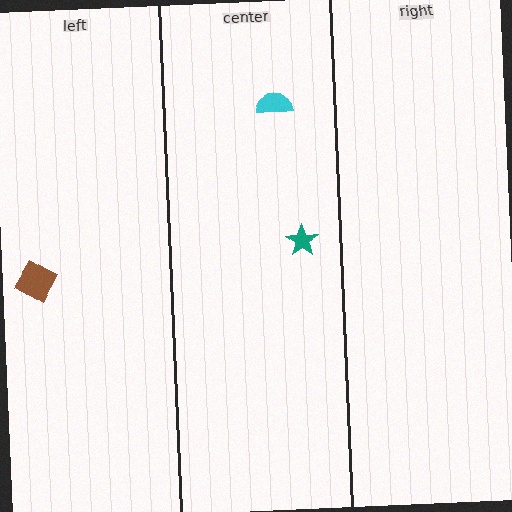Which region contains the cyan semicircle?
The center region.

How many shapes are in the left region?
1.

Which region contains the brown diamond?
The left region.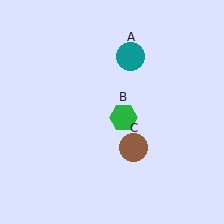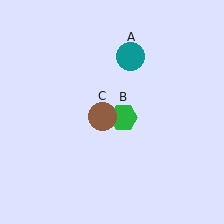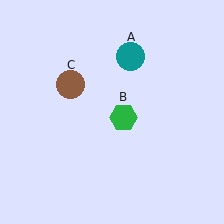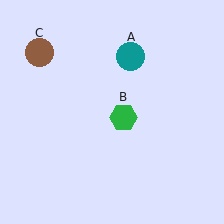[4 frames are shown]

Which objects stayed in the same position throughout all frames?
Teal circle (object A) and green hexagon (object B) remained stationary.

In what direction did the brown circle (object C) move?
The brown circle (object C) moved up and to the left.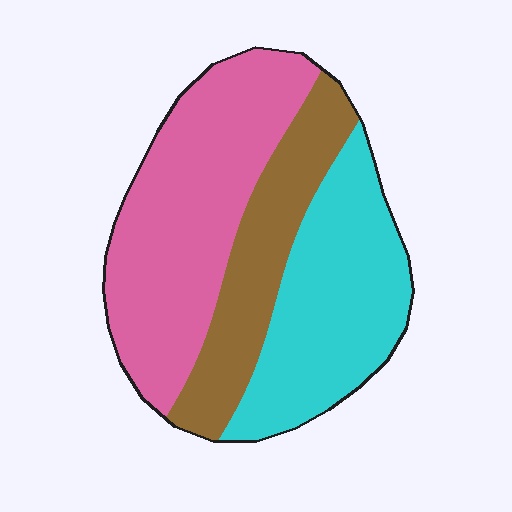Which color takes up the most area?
Pink, at roughly 45%.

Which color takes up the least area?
Brown, at roughly 25%.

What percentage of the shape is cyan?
Cyan covers about 35% of the shape.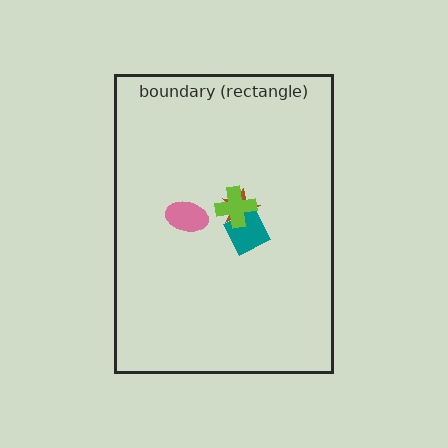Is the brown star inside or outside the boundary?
Inside.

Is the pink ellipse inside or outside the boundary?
Inside.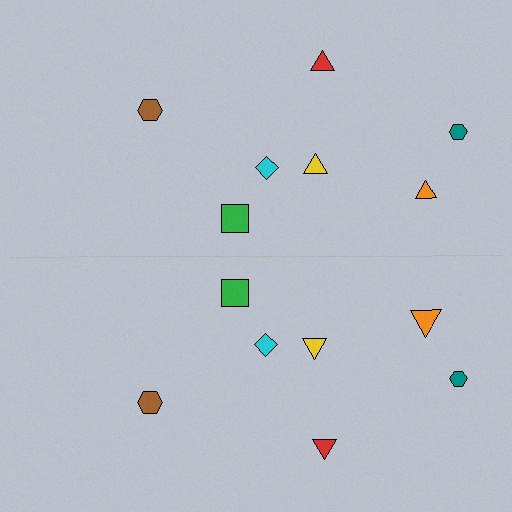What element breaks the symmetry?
The orange triangle on the bottom side has a different size than its mirror counterpart.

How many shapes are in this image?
There are 14 shapes in this image.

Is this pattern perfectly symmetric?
No, the pattern is not perfectly symmetric. The orange triangle on the bottom side has a different size than its mirror counterpart.